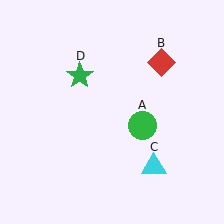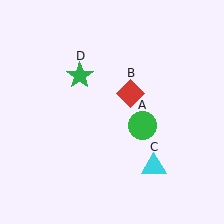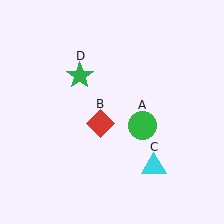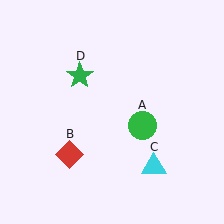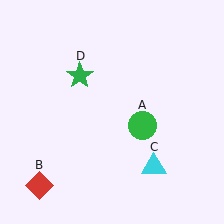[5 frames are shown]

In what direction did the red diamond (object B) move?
The red diamond (object B) moved down and to the left.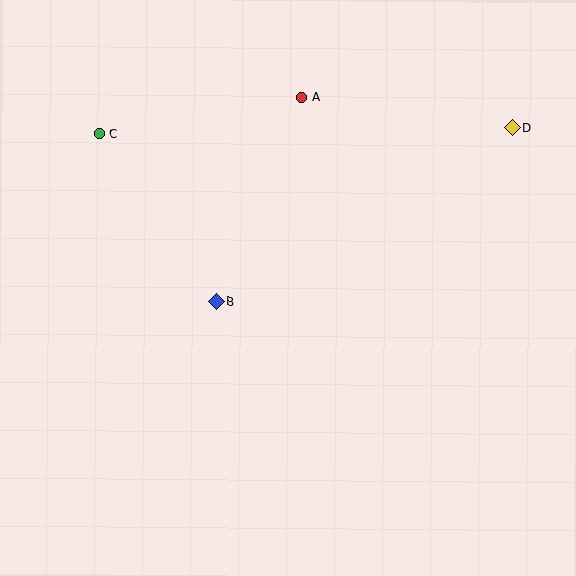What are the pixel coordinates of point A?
Point A is at (301, 97).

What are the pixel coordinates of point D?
Point D is at (513, 128).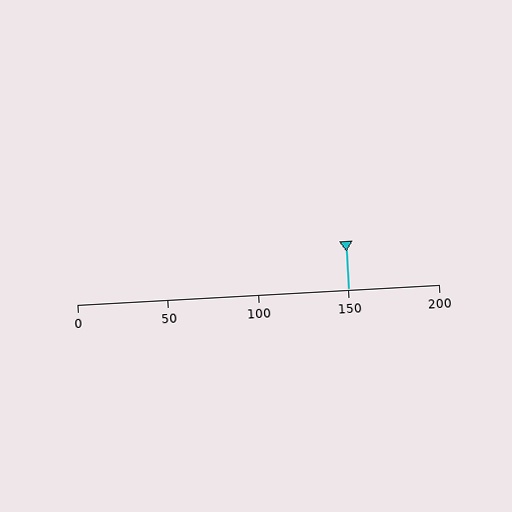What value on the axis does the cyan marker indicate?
The marker indicates approximately 150.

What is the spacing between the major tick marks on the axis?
The major ticks are spaced 50 apart.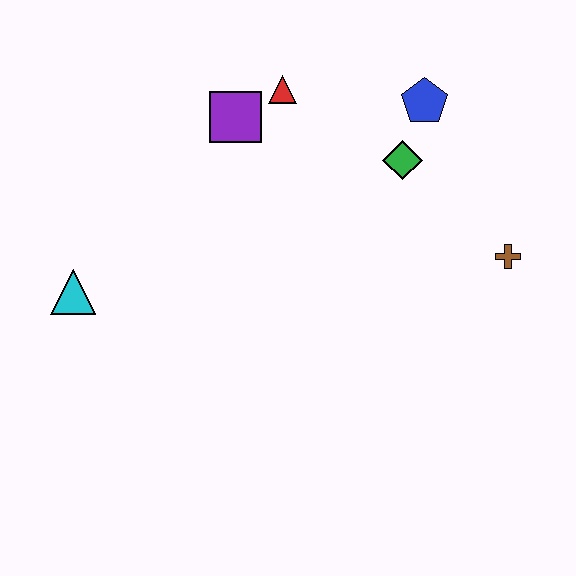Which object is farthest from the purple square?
The brown cross is farthest from the purple square.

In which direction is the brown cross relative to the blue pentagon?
The brown cross is below the blue pentagon.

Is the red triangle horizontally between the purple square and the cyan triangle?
No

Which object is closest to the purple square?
The red triangle is closest to the purple square.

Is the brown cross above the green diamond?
No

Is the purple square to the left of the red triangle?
Yes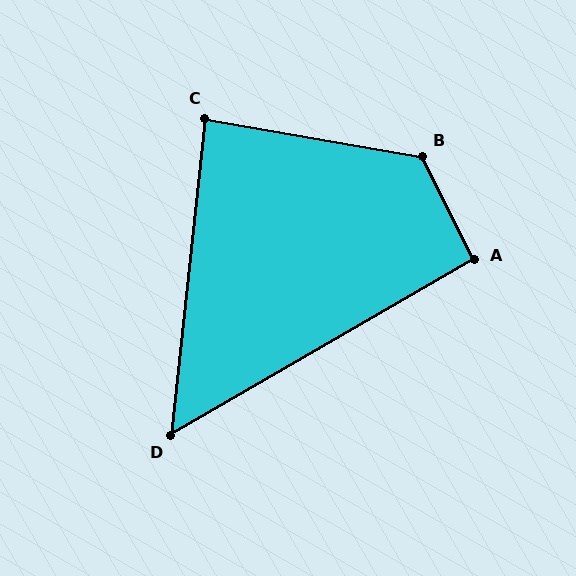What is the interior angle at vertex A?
Approximately 94 degrees (approximately right).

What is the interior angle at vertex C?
Approximately 86 degrees (approximately right).